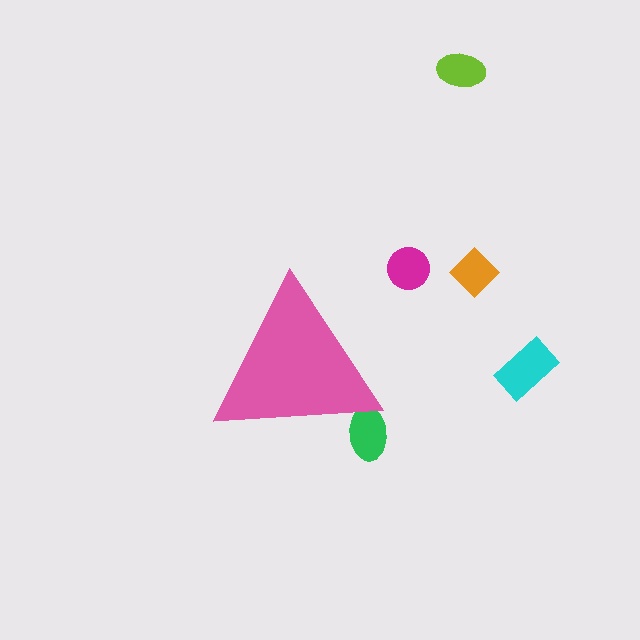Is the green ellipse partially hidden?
Yes, the green ellipse is partially hidden behind the pink triangle.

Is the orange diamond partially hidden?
No, the orange diamond is fully visible.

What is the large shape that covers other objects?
A pink triangle.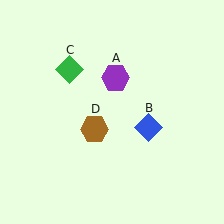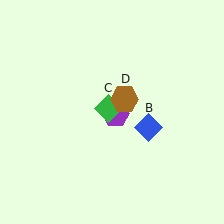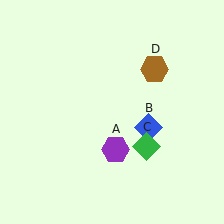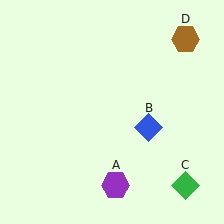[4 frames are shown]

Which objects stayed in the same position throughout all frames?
Blue diamond (object B) remained stationary.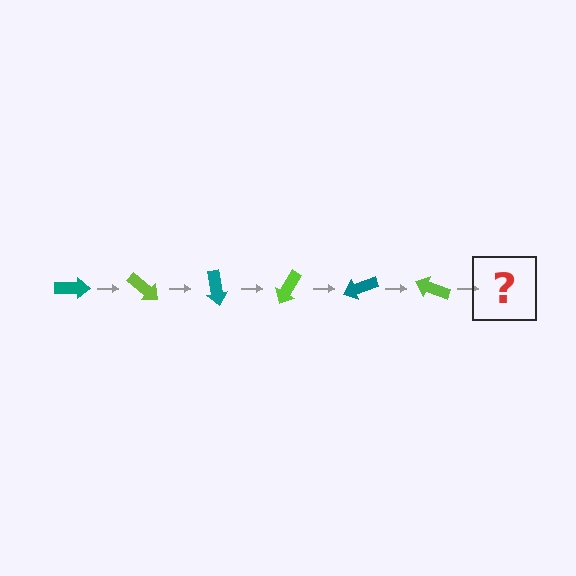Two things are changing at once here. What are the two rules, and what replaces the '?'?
The two rules are that it rotates 40 degrees each step and the color cycles through teal and lime. The '?' should be a teal arrow, rotated 240 degrees from the start.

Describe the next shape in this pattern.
It should be a teal arrow, rotated 240 degrees from the start.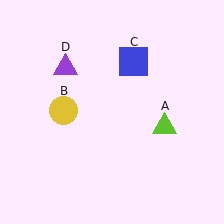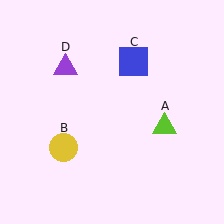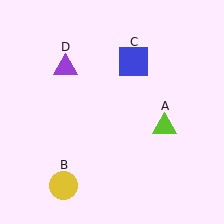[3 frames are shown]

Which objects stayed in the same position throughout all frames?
Lime triangle (object A) and blue square (object C) and purple triangle (object D) remained stationary.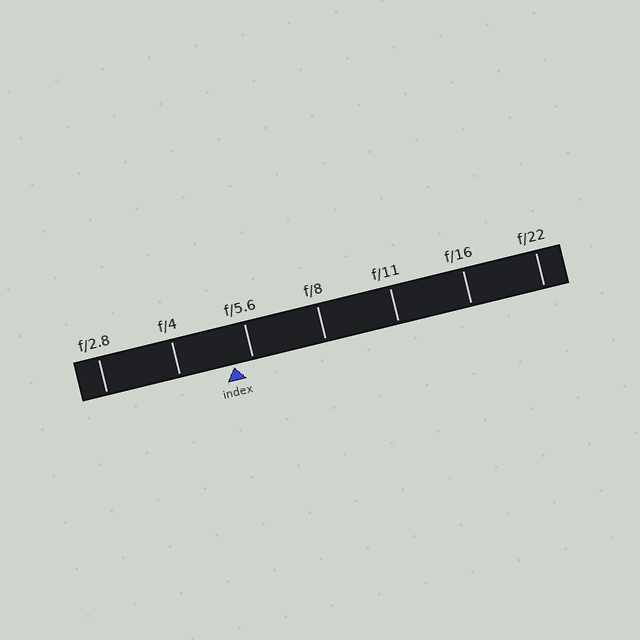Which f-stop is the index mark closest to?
The index mark is closest to f/5.6.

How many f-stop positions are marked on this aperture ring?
There are 7 f-stop positions marked.